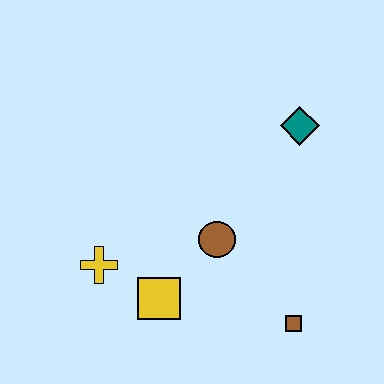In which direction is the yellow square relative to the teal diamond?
The yellow square is below the teal diamond.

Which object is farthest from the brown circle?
The teal diamond is farthest from the brown circle.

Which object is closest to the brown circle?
The yellow square is closest to the brown circle.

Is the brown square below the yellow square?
Yes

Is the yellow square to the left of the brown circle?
Yes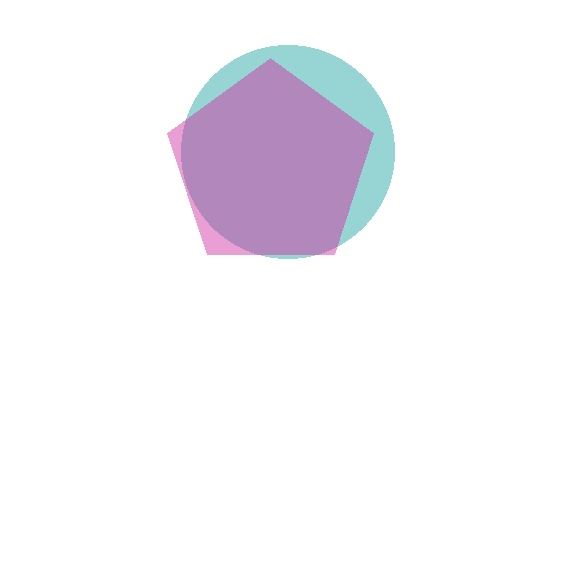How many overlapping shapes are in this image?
There are 2 overlapping shapes in the image.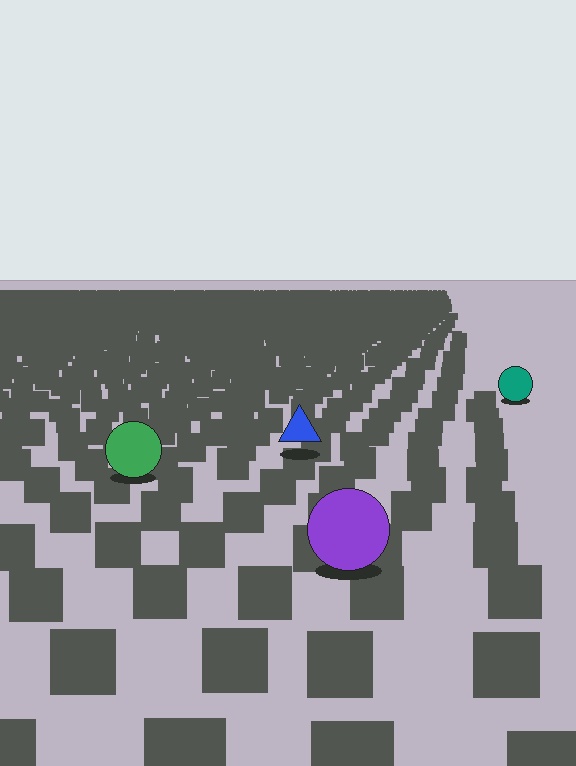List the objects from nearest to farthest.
From nearest to farthest: the purple circle, the green circle, the blue triangle, the teal circle.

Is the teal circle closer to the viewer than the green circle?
No. The green circle is closer — you can tell from the texture gradient: the ground texture is coarser near it.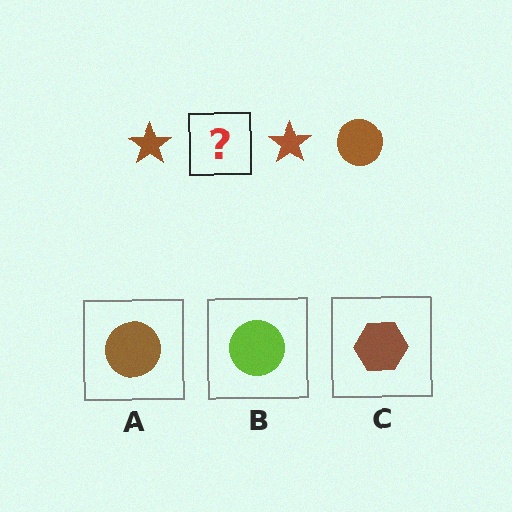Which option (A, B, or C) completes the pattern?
A.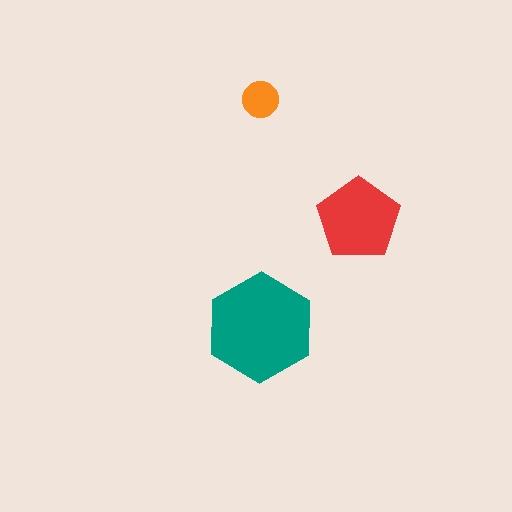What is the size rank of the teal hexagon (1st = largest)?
1st.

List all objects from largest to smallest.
The teal hexagon, the red pentagon, the orange circle.